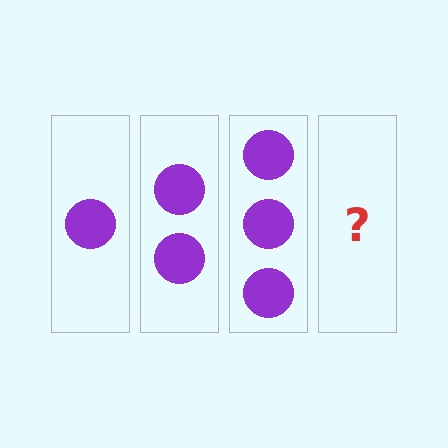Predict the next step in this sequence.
The next step is 4 circles.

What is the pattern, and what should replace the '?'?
The pattern is that each step adds one more circle. The '?' should be 4 circles.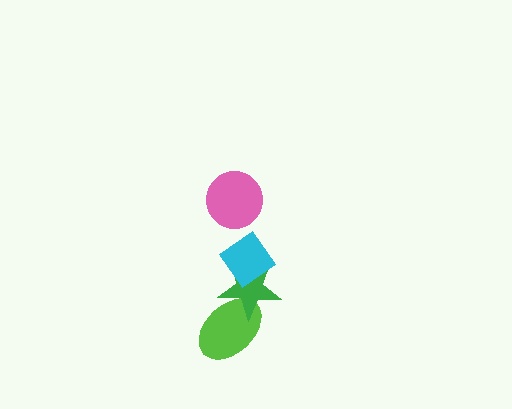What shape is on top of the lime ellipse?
The green star is on top of the lime ellipse.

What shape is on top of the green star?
The cyan diamond is on top of the green star.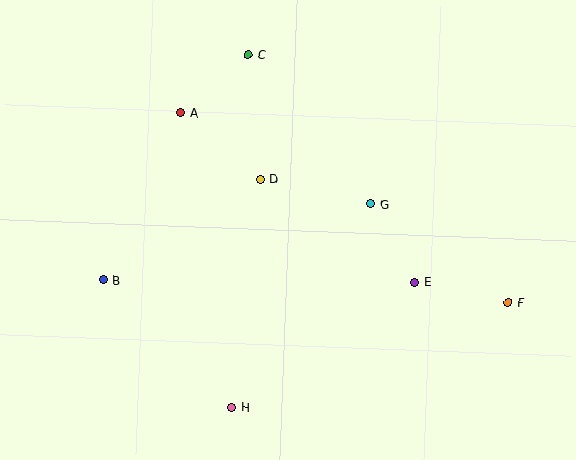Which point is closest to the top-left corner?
Point A is closest to the top-left corner.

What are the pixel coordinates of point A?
Point A is at (181, 113).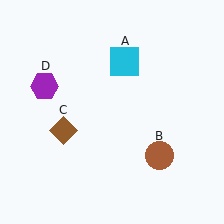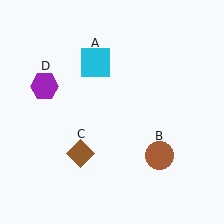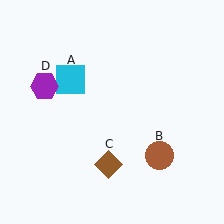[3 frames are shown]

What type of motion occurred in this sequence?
The cyan square (object A), brown diamond (object C) rotated counterclockwise around the center of the scene.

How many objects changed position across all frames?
2 objects changed position: cyan square (object A), brown diamond (object C).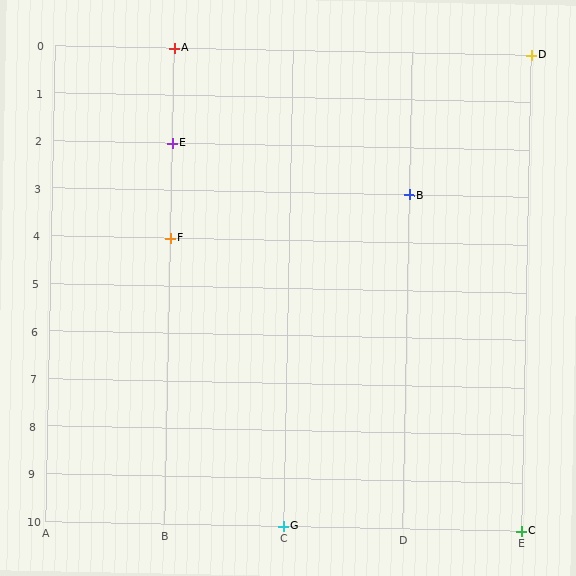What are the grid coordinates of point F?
Point F is at grid coordinates (B, 4).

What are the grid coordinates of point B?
Point B is at grid coordinates (D, 3).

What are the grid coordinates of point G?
Point G is at grid coordinates (C, 10).